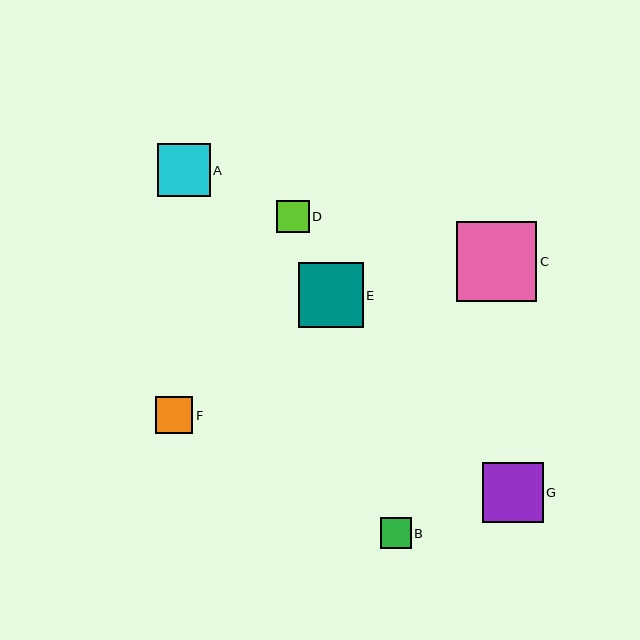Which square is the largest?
Square C is the largest with a size of approximately 80 pixels.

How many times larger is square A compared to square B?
Square A is approximately 1.7 times the size of square B.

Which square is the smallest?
Square B is the smallest with a size of approximately 31 pixels.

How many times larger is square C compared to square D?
Square C is approximately 2.5 times the size of square D.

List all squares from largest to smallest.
From largest to smallest: C, E, G, A, F, D, B.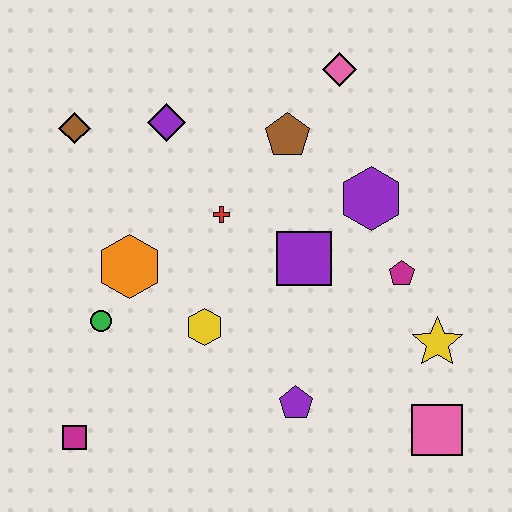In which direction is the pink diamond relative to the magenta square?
The pink diamond is above the magenta square.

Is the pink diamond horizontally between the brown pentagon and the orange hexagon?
No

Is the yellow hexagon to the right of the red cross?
No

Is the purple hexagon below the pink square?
No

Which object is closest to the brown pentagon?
The pink diamond is closest to the brown pentagon.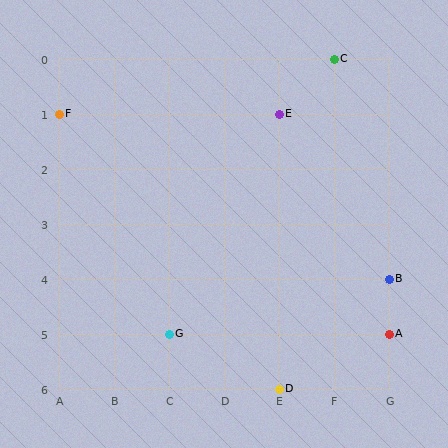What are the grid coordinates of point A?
Point A is at grid coordinates (G, 5).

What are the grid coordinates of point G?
Point G is at grid coordinates (C, 5).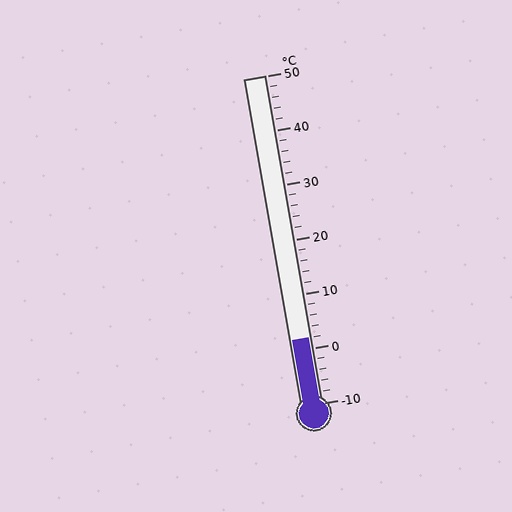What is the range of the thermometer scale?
The thermometer scale ranges from -10°C to 50°C.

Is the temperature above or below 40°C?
The temperature is below 40°C.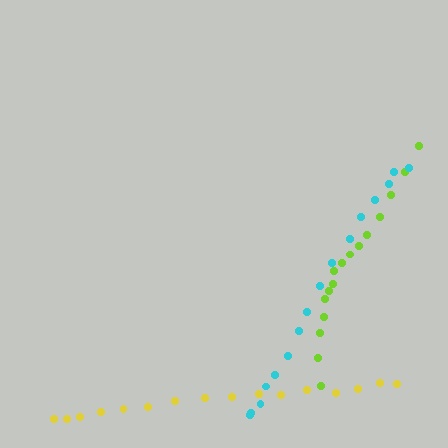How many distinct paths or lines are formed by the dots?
There are 3 distinct paths.